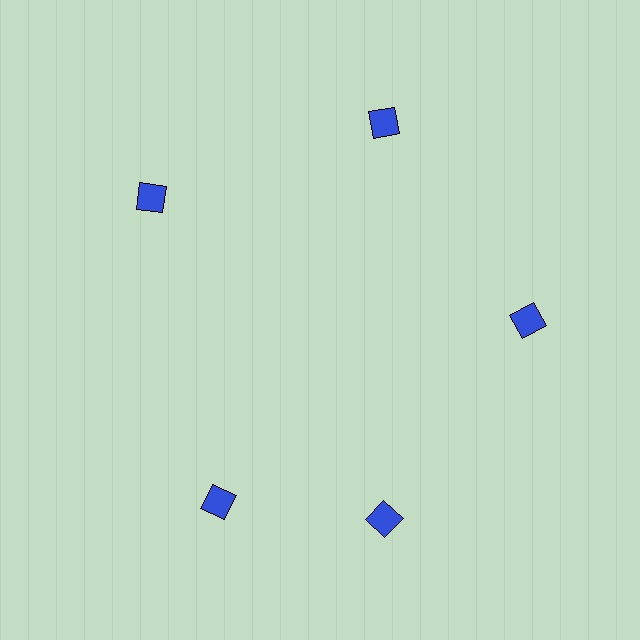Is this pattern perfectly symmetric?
No. The 5 blue diamonds are arranged in a ring, but one element near the 8 o'clock position is rotated out of alignment along the ring, breaking the 5-fold rotational symmetry.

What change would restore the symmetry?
The symmetry would be restored by rotating it back into even spacing with its neighbors so that all 5 diamonds sit at equal angles and equal distance from the center.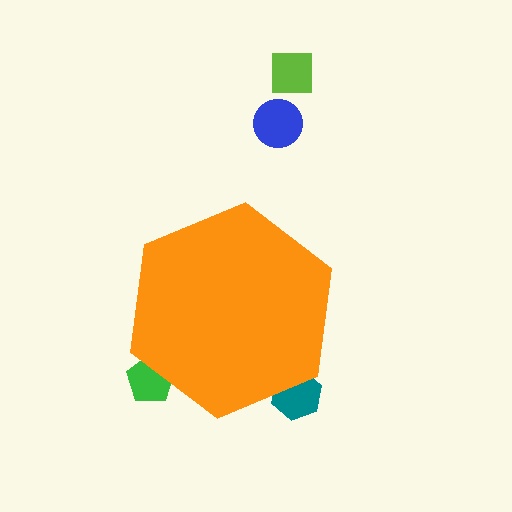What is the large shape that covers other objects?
An orange hexagon.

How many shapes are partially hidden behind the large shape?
2 shapes are partially hidden.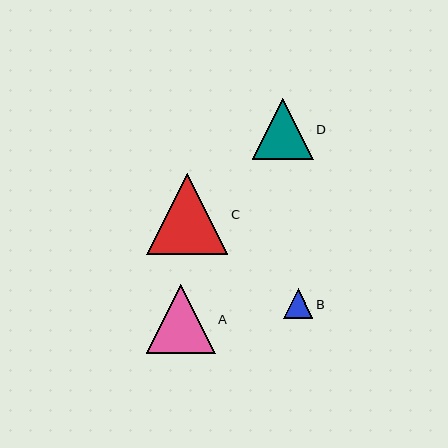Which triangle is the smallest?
Triangle B is the smallest with a size of approximately 30 pixels.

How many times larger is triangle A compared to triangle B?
Triangle A is approximately 2.3 times the size of triangle B.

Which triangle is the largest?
Triangle C is the largest with a size of approximately 81 pixels.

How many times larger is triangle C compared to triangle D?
Triangle C is approximately 1.4 times the size of triangle D.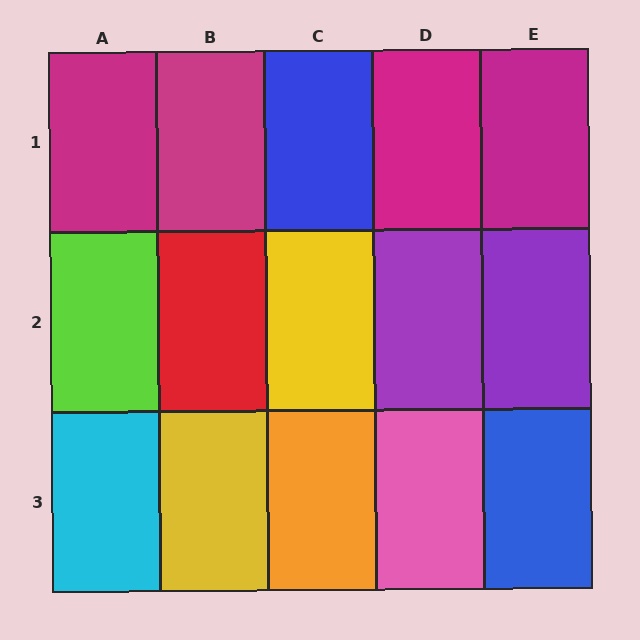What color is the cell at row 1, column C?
Blue.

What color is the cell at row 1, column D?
Magenta.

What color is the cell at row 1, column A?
Magenta.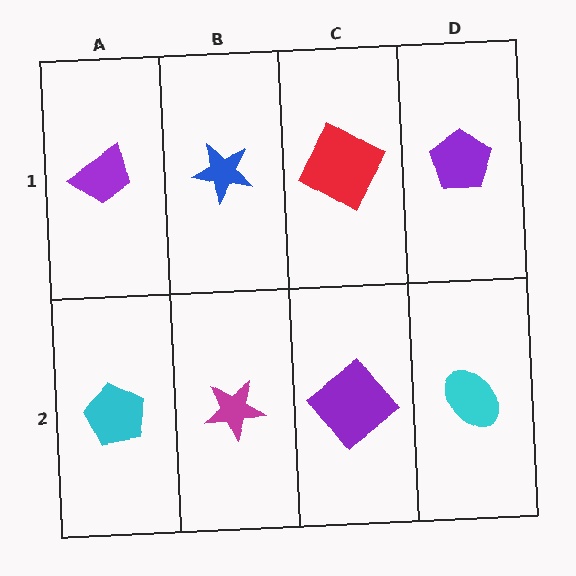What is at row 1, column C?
A red square.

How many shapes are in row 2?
4 shapes.